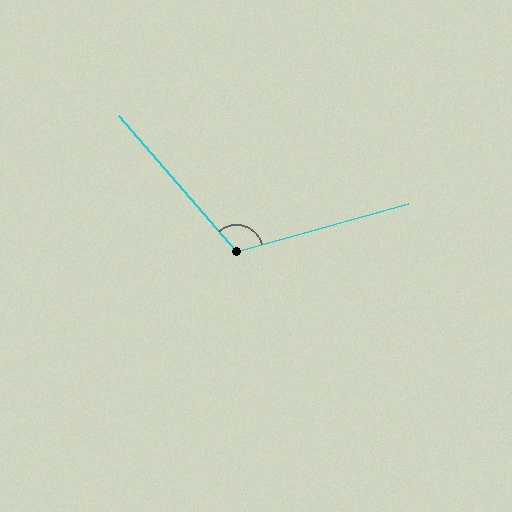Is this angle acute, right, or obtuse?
It is obtuse.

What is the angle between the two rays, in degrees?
Approximately 115 degrees.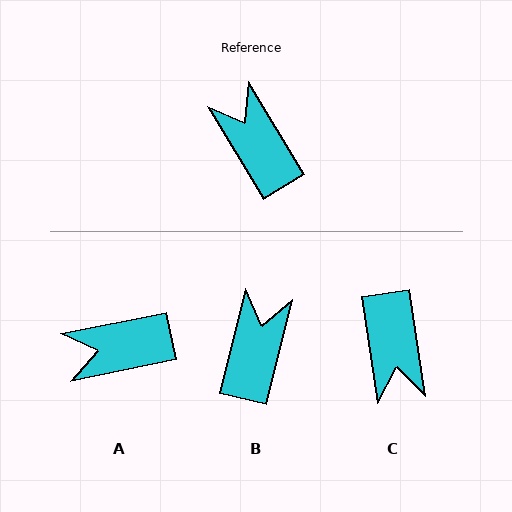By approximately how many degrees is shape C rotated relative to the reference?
Approximately 158 degrees counter-clockwise.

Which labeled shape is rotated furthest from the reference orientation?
C, about 158 degrees away.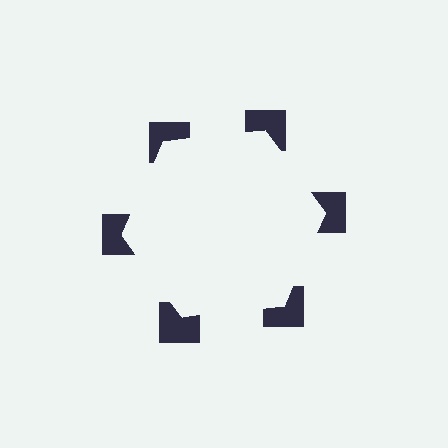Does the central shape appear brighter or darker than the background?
It typically appears slightly brighter than the background, even though no actual brightness change is drawn.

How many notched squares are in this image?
There are 6 — one at each vertex of the illusory hexagon.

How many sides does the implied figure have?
6 sides.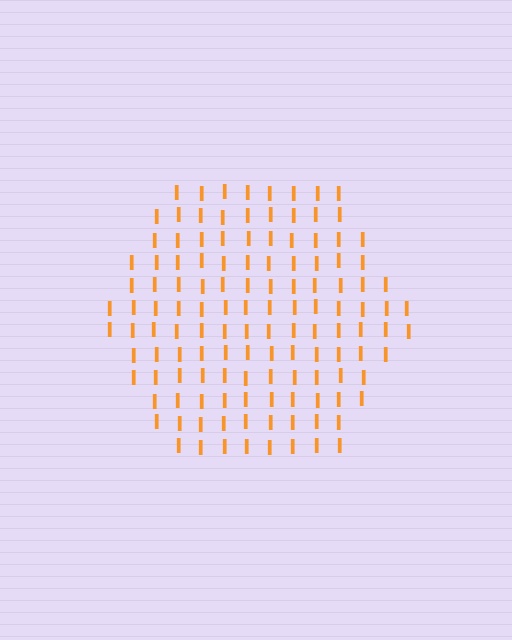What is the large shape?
The large shape is a hexagon.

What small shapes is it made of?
It is made of small letter I's.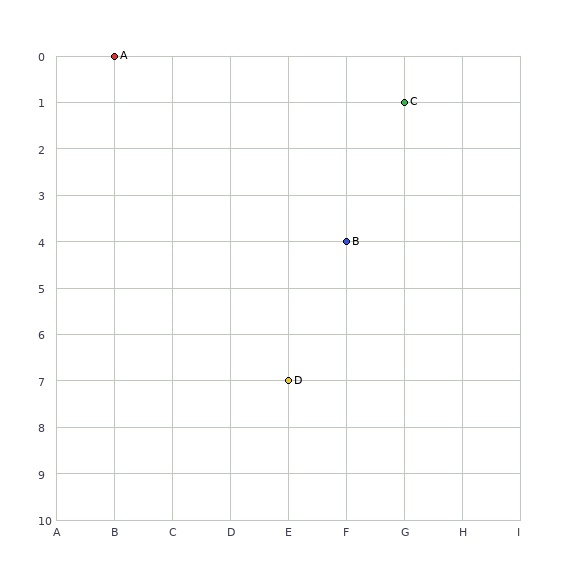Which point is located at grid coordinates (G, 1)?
Point C is at (G, 1).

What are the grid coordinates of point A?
Point A is at grid coordinates (B, 0).